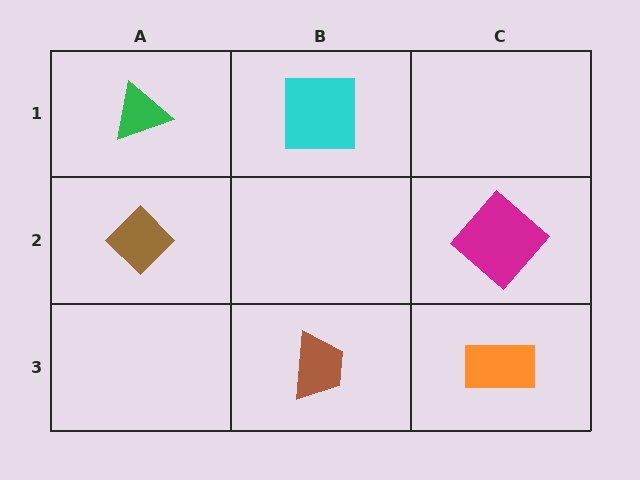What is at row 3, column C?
An orange rectangle.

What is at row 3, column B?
A brown trapezoid.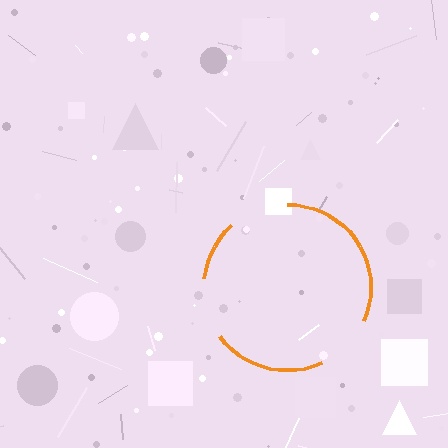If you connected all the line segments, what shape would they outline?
They would outline a circle.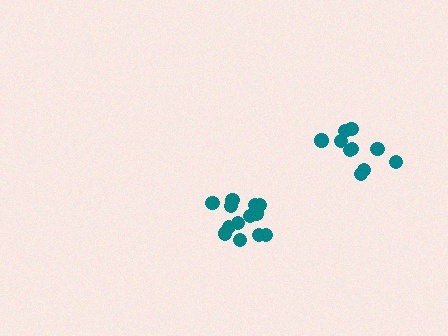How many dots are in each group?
Group 1: 13 dots, Group 2: 10 dots (23 total).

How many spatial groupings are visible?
There are 2 spatial groupings.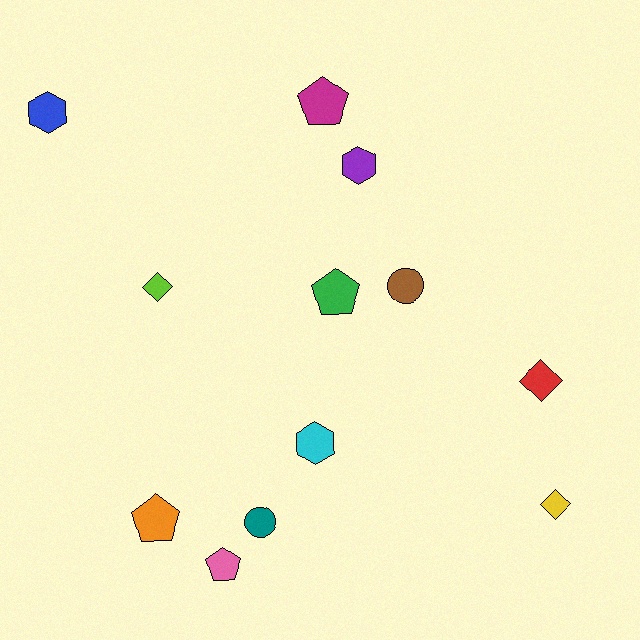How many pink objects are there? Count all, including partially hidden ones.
There is 1 pink object.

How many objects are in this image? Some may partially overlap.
There are 12 objects.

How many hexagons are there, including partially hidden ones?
There are 3 hexagons.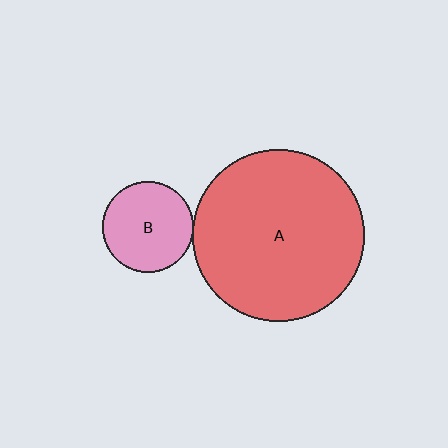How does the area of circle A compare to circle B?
Approximately 3.6 times.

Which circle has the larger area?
Circle A (red).